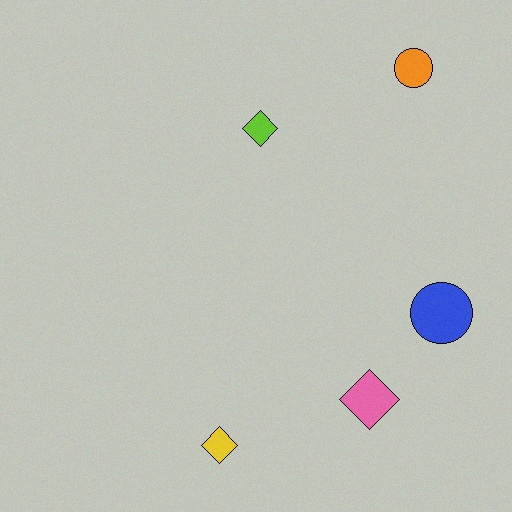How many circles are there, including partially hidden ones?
There are 2 circles.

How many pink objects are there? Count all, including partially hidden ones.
There is 1 pink object.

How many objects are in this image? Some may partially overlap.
There are 5 objects.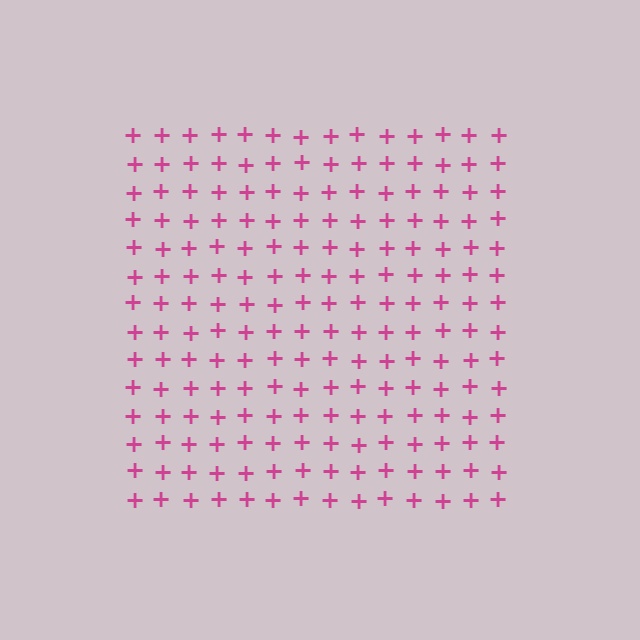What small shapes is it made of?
It is made of small plus signs.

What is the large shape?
The large shape is a square.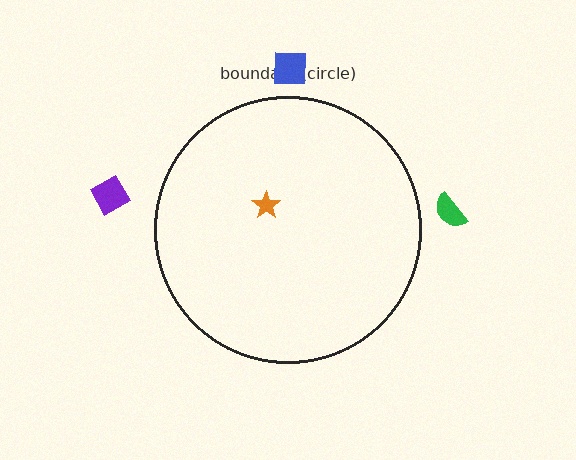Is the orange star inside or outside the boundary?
Inside.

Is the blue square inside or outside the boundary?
Outside.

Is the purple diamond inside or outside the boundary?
Outside.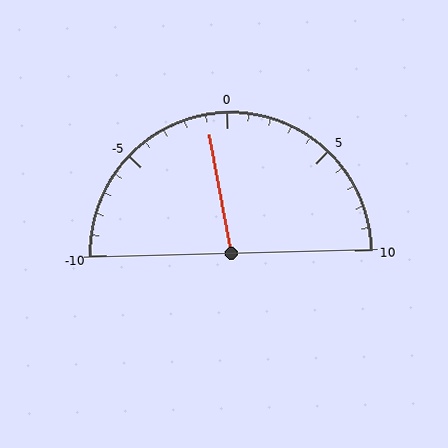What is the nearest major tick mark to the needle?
The nearest major tick mark is 0.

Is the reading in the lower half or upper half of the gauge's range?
The reading is in the lower half of the range (-10 to 10).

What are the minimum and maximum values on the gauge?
The gauge ranges from -10 to 10.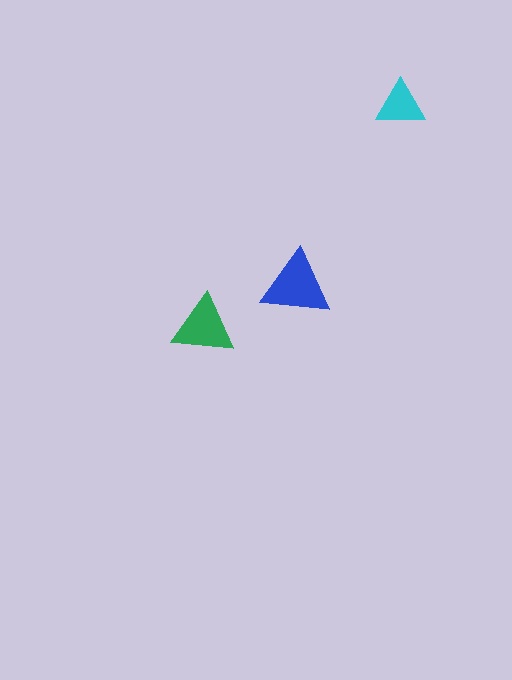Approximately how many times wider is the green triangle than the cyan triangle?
About 1.5 times wider.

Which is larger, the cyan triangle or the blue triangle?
The blue one.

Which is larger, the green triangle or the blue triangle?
The blue one.